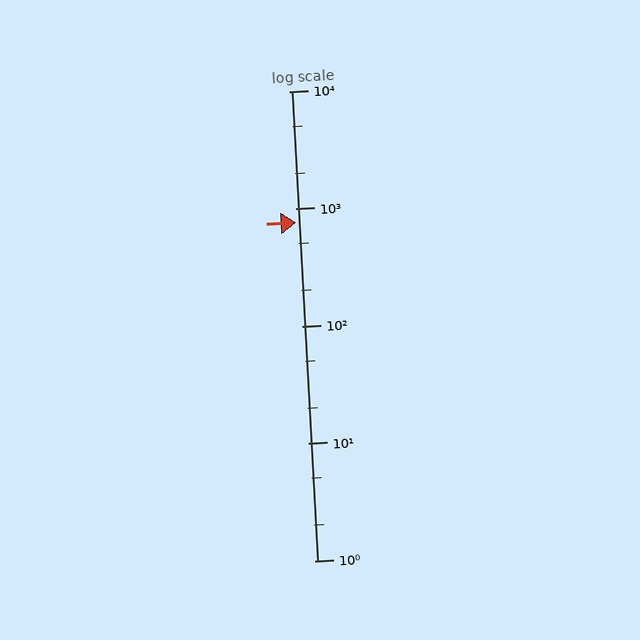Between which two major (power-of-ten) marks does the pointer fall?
The pointer is between 100 and 1000.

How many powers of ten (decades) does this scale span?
The scale spans 4 decades, from 1 to 10000.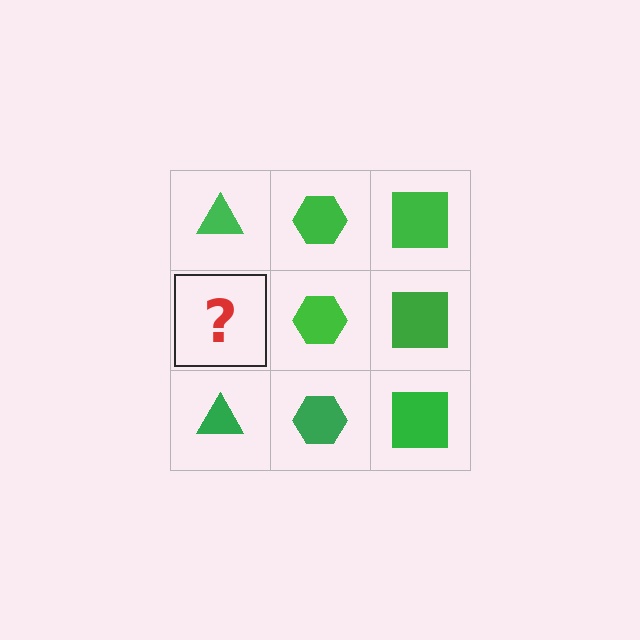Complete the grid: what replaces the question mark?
The question mark should be replaced with a green triangle.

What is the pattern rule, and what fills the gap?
The rule is that each column has a consistent shape. The gap should be filled with a green triangle.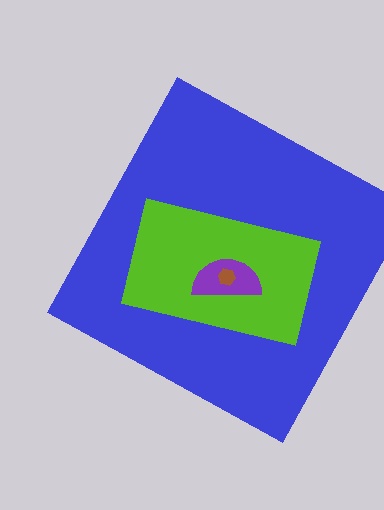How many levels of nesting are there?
4.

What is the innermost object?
The brown hexagon.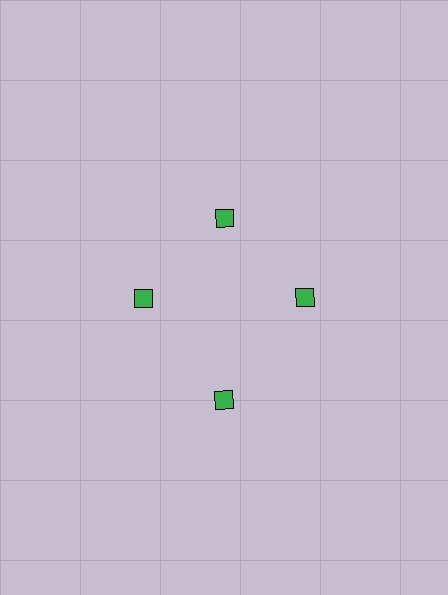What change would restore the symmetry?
The symmetry would be restored by moving it inward, back onto the ring so that all 4 diamonds sit at equal angles and equal distance from the center.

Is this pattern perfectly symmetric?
No. The 4 green diamonds are arranged in a ring, but one element near the 6 o'clock position is pushed outward from the center, breaking the 4-fold rotational symmetry.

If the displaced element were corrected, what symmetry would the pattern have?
It would have 4-fold rotational symmetry — the pattern would map onto itself every 90 degrees.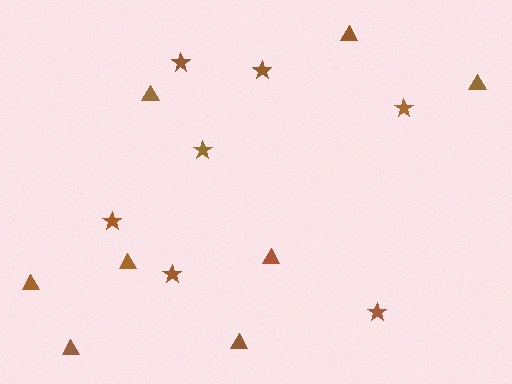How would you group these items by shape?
There are 2 groups: one group of triangles (8) and one group of stars (7).